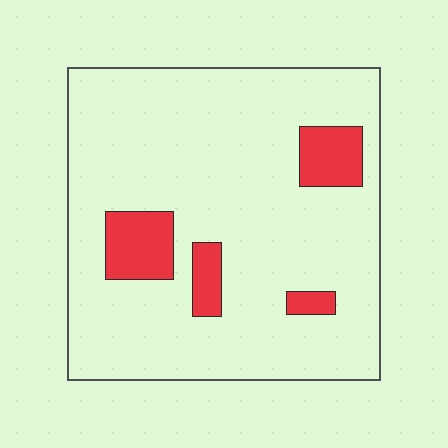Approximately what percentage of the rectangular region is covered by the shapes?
Approximately 10%.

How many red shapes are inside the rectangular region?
4.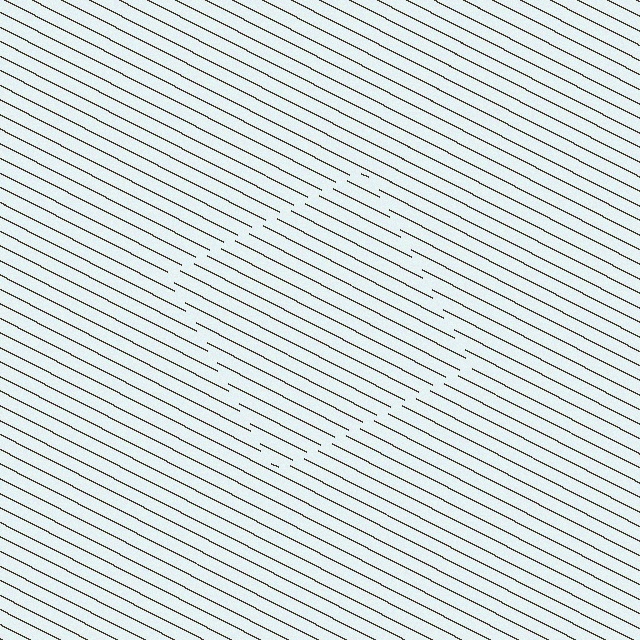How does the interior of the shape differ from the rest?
The interior of the shape contains the same grating, shifted by half a period — the contour is defined by the phase discontinuity where line-ends from the inner and outer gratings abut.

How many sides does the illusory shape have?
4 sides — the line-ends trace a square.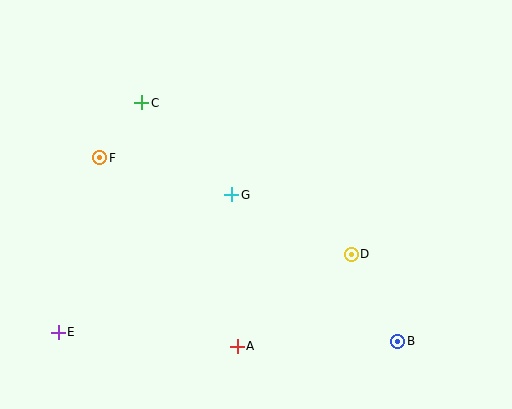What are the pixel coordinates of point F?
Point F is at (100, 158).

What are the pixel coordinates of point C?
Point C is at (142, 103).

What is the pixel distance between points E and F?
The distance between E and F is 179 pixels.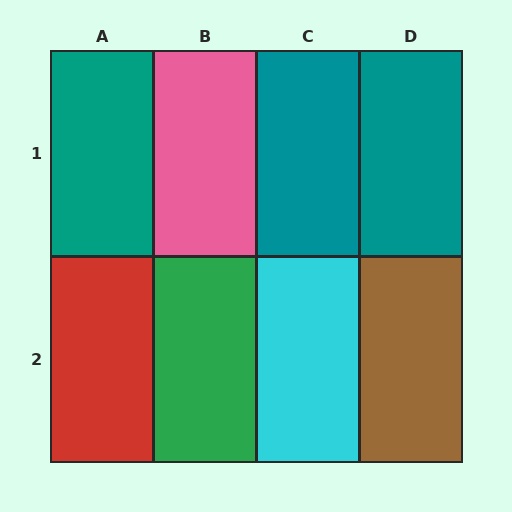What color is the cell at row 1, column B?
Pink.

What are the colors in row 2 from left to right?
Red, green, cyan, brown.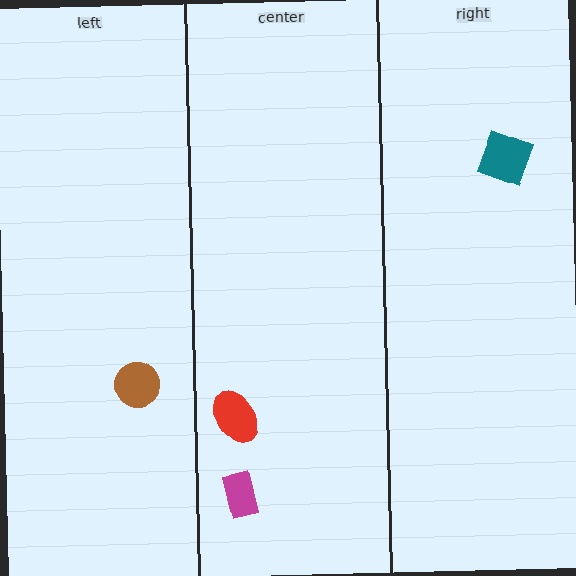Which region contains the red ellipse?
The center region.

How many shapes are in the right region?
1.